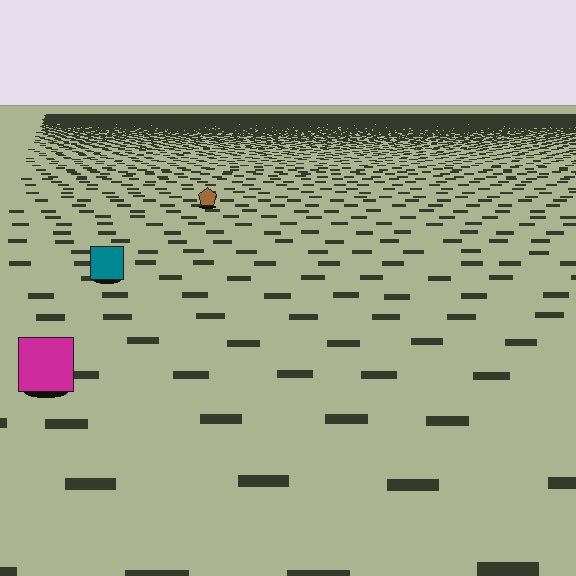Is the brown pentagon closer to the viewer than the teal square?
No. The teal square is closer — you can tell from the texture gradient: the ground texture is coarser near it.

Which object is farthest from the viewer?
The brown pentagon is farthest from the viewer. It appears smaller and the ground texture around it is denser.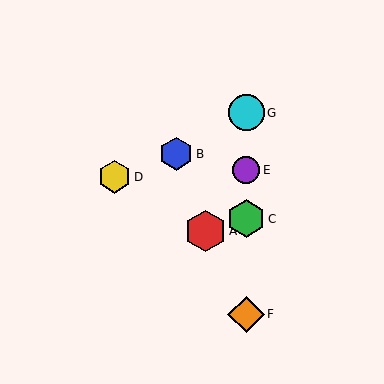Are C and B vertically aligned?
No, C is at x≈246 and B is at x≈176.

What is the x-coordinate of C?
Object C is at x≈246.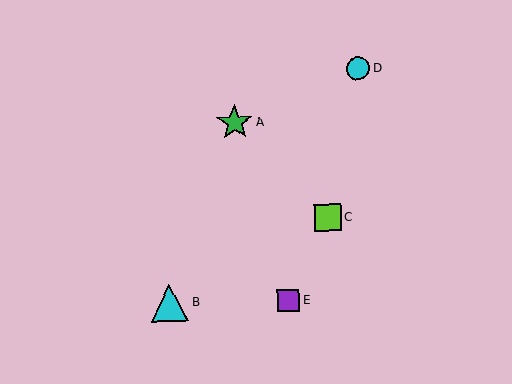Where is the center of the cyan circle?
The center of the cyan circle is at (358, 69).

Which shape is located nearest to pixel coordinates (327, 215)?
The lime square (labeled C) at (328, 218) is nearest to that location.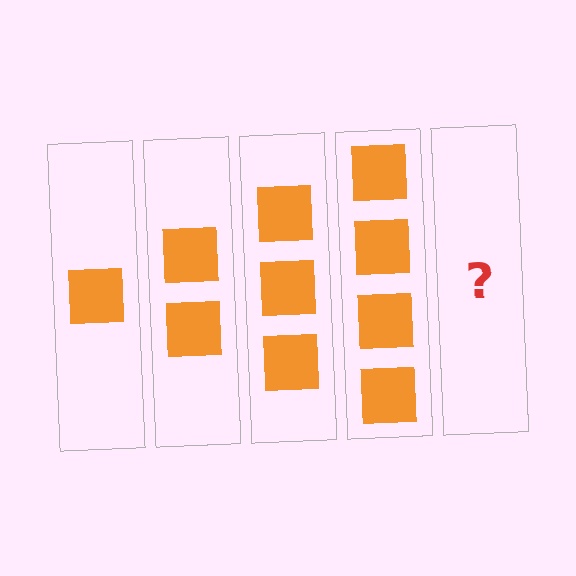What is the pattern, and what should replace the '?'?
The pattern is that each step adds one more square. The '?' should be 5 squares.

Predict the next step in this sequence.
The next step is 5 squares.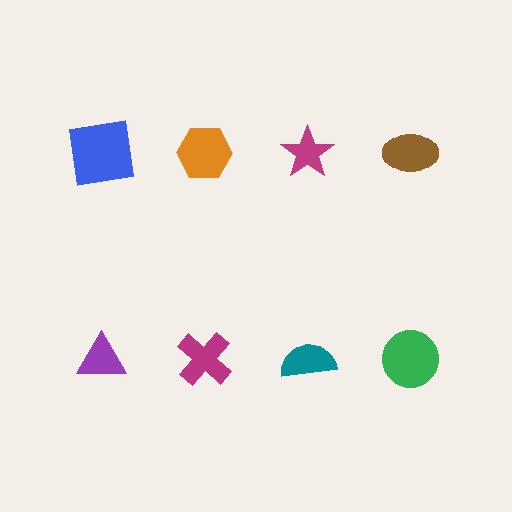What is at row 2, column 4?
A green circle.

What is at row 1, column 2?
An orange hexagon.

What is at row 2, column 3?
A teal semicircle.